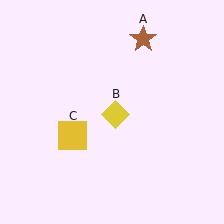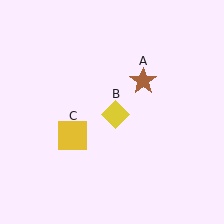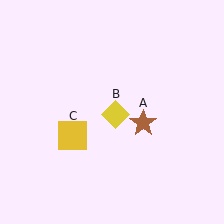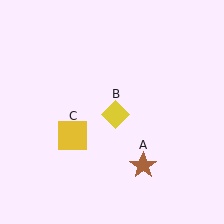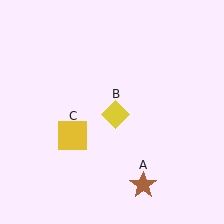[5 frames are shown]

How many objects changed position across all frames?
1 object changed position: brown star (object A).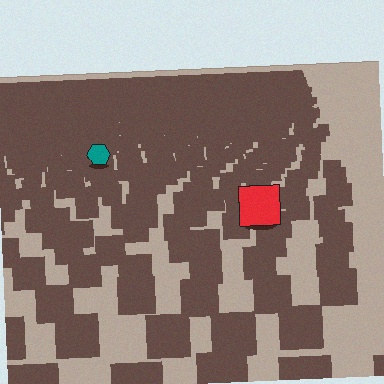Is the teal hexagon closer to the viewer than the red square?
No. The red square is closer — you can tell from the texture gradient: the ground texture is coarser near it.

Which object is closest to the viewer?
The red square is closest. The texture marks near it are larger and more spread out.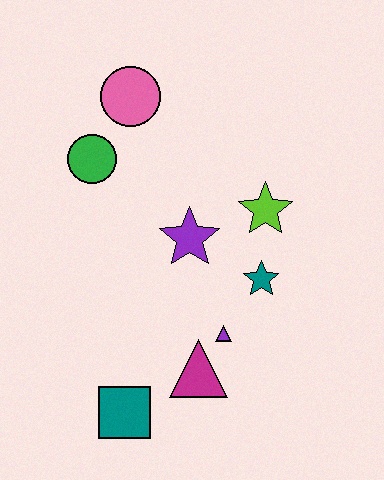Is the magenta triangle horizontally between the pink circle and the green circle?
No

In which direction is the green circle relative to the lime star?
The green circle is to the left of the lime star.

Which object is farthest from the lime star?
The teal square is farthest from the lime star.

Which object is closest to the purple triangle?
The magenta triangle is closest to the purple triangle.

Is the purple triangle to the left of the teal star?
Yes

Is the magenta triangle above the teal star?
No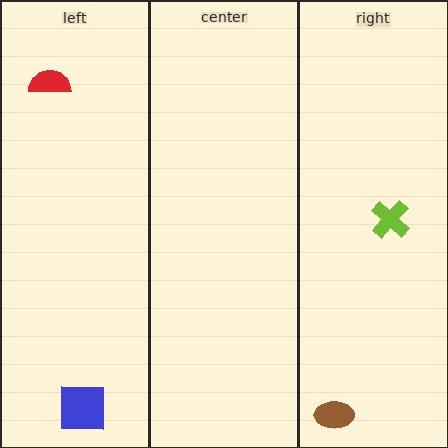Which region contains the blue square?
The left region.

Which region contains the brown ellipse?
The right region.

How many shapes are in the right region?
2.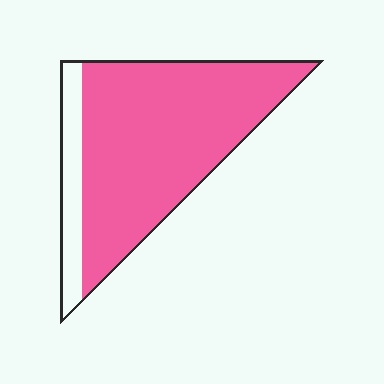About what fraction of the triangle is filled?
About five sixths (5/6).